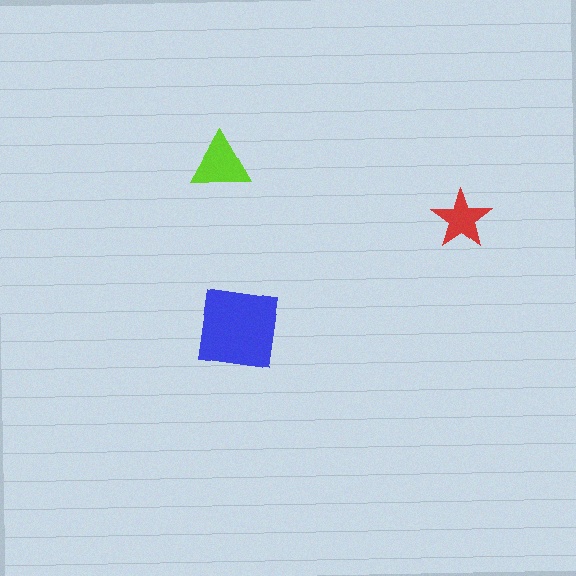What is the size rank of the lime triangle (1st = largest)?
2nd.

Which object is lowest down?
The blue square is bottommost.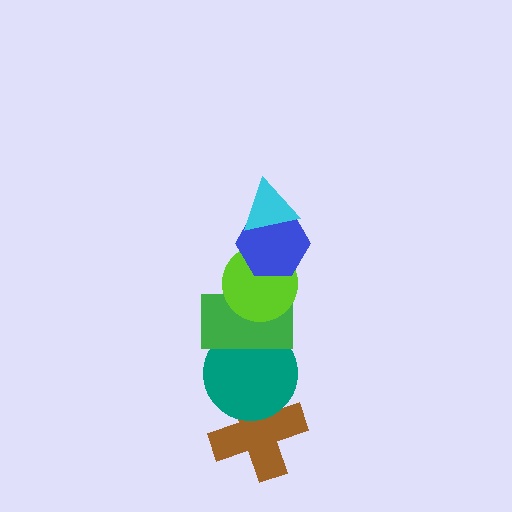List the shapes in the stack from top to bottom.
From top to bottom: the cyan triangle, the blue hexagon, the lime circle, the green rectangle, the teal circle, the brown cross.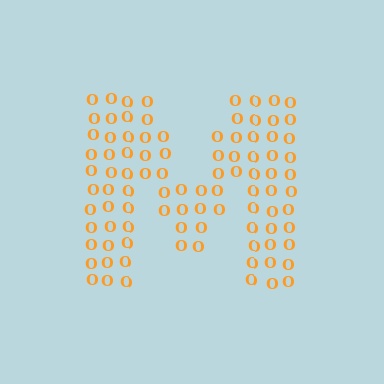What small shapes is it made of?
It is made of small letter O's.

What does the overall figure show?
The overall figure shows the letter M.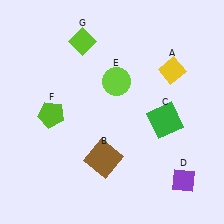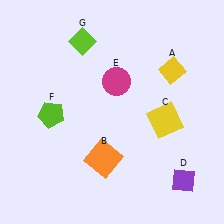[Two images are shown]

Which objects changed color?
B changed from brown to orange. C changed from green to yellow. E changed from lime to magenta.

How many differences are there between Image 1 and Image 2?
There are 3 differences between the two images.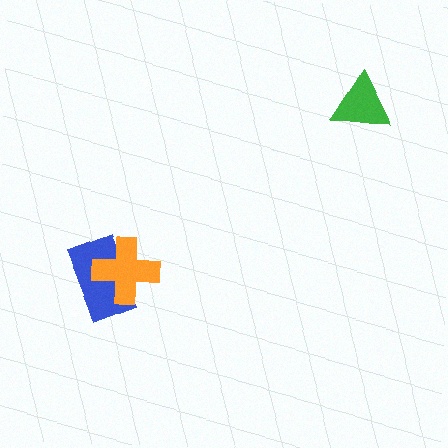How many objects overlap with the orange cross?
1 object overlaps with the orange cross.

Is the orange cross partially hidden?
No, no other shape covers it.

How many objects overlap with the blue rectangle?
1 object overlaps with the blue rectangle.